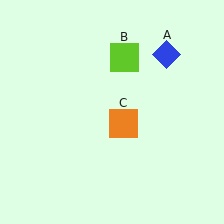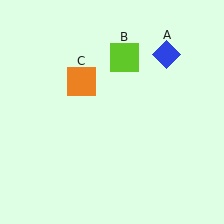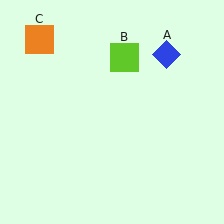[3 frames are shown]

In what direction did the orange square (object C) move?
The orange square (object C) moved up and to the left.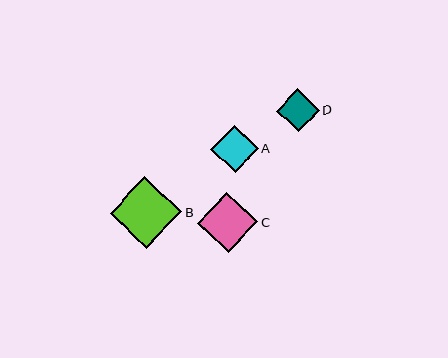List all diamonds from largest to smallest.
From largest to smallest: B, C, A, D.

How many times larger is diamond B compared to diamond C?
Diamond B is approximately 1.2 times the size of diamond C.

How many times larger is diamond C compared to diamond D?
Diamond C is approximately 1.4 times the size of diamond D.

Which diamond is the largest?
Diamond B is the largest with a size of approximately 72 pixels.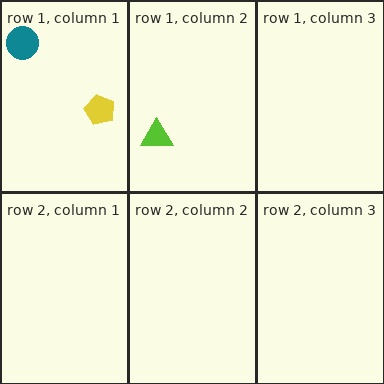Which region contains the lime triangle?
The row 1, column 2 region.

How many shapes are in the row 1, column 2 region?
1.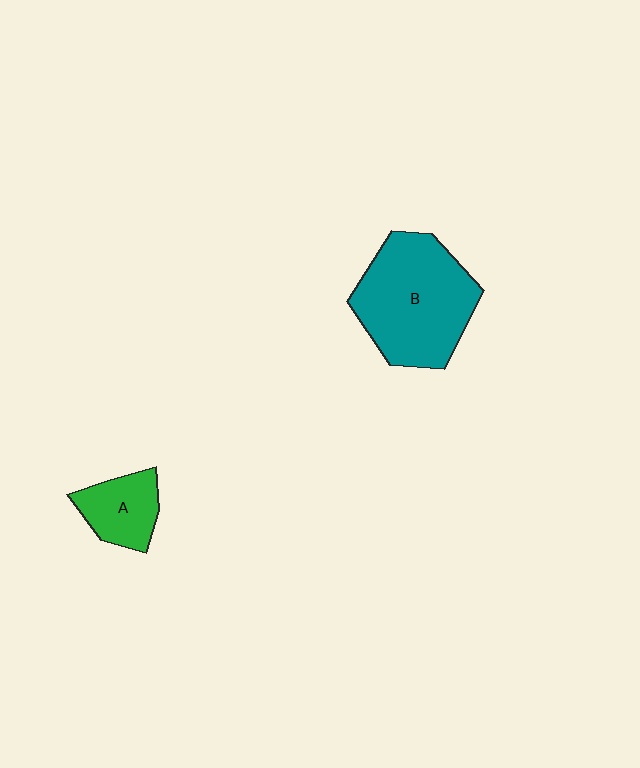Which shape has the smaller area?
Shape A (green).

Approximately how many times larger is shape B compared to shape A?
Approximately 2.5 times.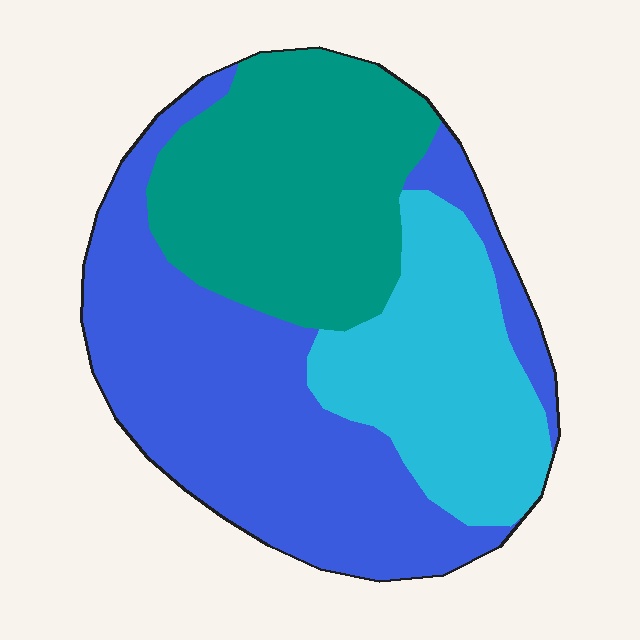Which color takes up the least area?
Cyan, at roughly 25%.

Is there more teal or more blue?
Blue.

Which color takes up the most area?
Blue, at roughly 45%.